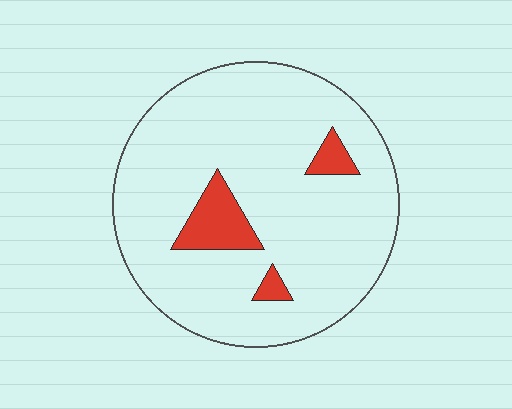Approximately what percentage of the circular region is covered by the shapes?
Approximately 10%.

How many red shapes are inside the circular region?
3.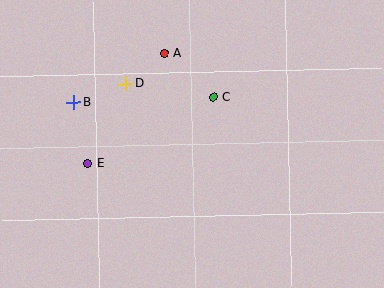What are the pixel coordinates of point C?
Point C is at (213, 98).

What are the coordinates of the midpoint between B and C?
The midpoint between B and C is at (144, 100).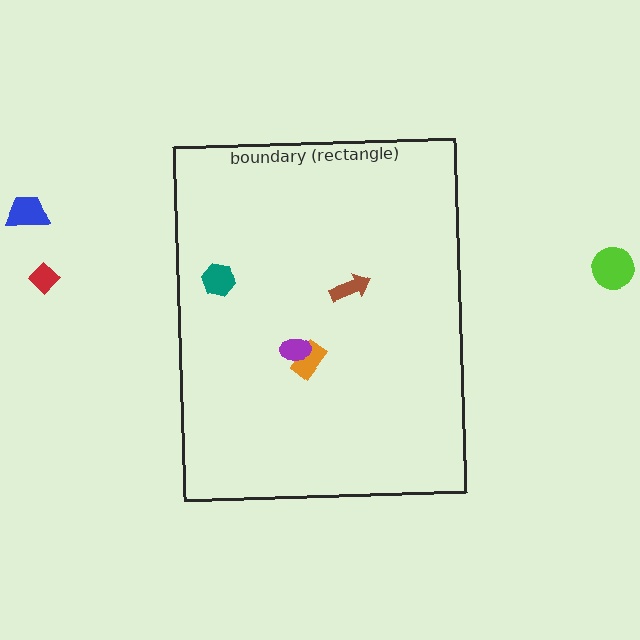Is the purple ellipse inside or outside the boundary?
Inside.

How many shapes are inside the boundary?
4 inside, 3 outside.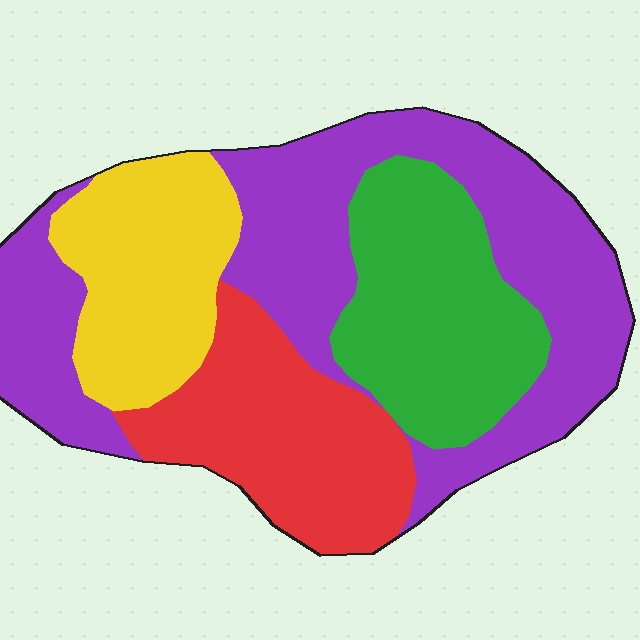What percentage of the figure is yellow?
Yellow covers around 20% of the figure.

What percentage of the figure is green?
Green covers around 20% of the figure.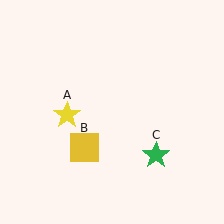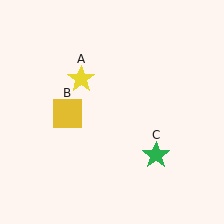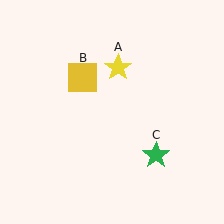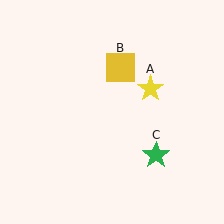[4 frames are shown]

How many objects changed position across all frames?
2 objects changed position: yellow star (object A), yellow square (object B).